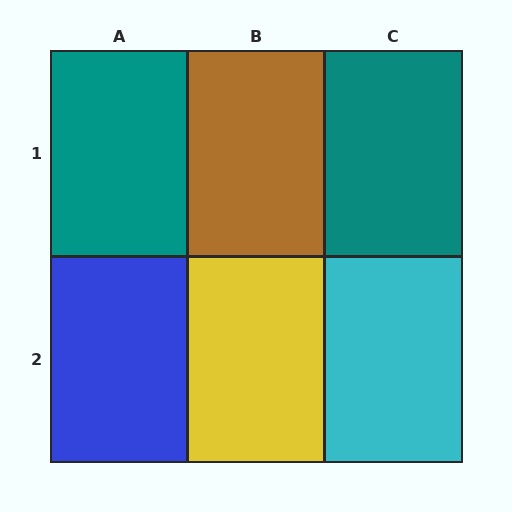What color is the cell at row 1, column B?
Brown.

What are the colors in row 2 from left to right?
Blue, yellow, cyan.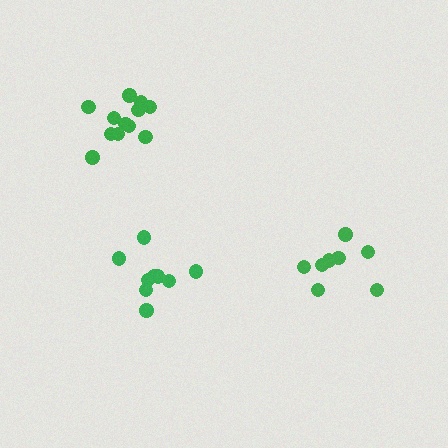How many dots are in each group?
Group 1: 9 dots, Group 2: 8 dots, Group 3: 12 dots (29 total).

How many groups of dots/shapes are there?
There are 3 groups.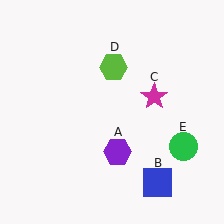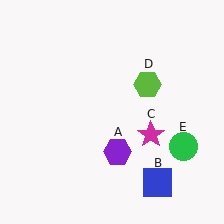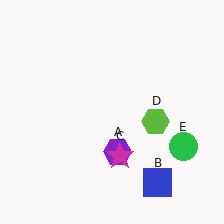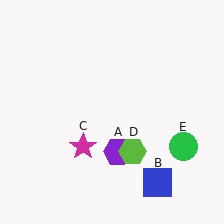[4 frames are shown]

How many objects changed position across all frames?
2 objects changed position: magenta star (object C), lime hexagon (object D).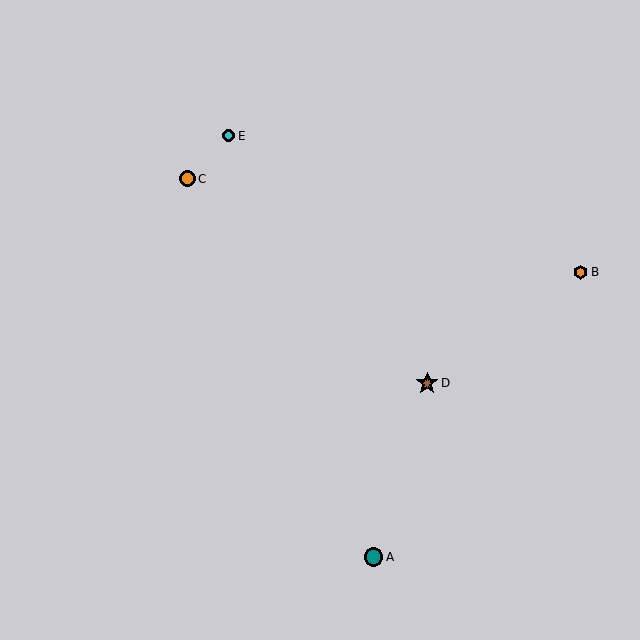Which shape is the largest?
The brown star (labeled D) is the largest.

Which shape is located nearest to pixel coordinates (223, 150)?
The cyan circle (labeled E) at (229, 136) is nearest to that location.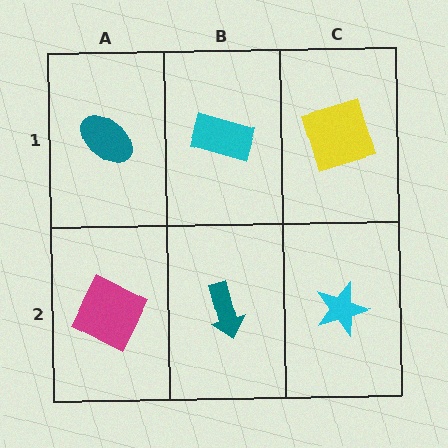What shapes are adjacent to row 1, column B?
A teal arrow (row 2, column B), a teal ellipse (row 1, column A), a yellow square (row 1, column C).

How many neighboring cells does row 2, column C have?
2.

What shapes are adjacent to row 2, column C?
A yellow square (row 1, column C), a teal arrow (row 2, column B).